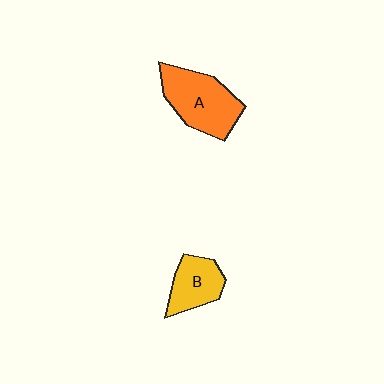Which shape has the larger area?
Shape A (orange).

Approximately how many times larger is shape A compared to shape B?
Approximately 1.6 times.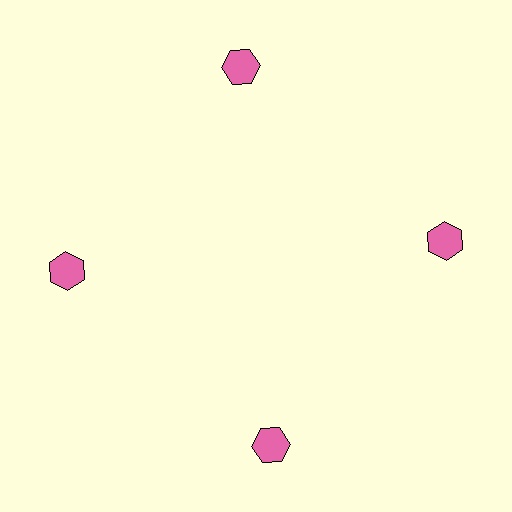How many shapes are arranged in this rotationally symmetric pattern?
There are 4 shapes, arranged in 4 groups of 1.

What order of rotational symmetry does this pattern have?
This pattern has 4-fold rotational symmetry.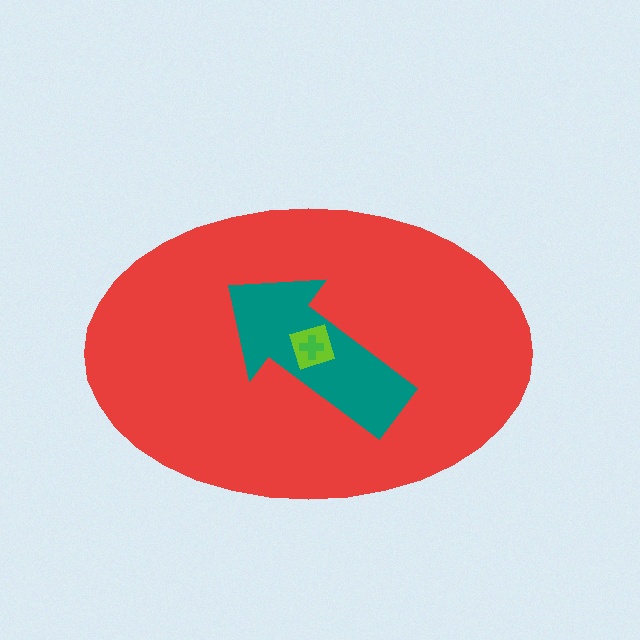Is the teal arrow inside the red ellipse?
Yes.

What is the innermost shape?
The green cross.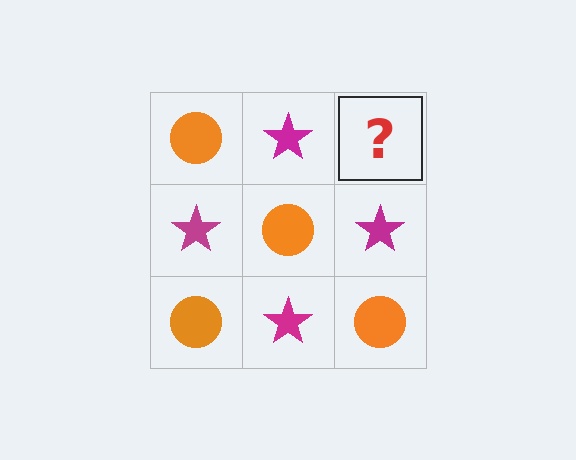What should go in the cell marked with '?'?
The missing cell should contain an orange circle.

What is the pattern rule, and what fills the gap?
The rule is that it alternates orange circle and magenta star in a checkerboard pattern. The gap should be filled with an orange circle.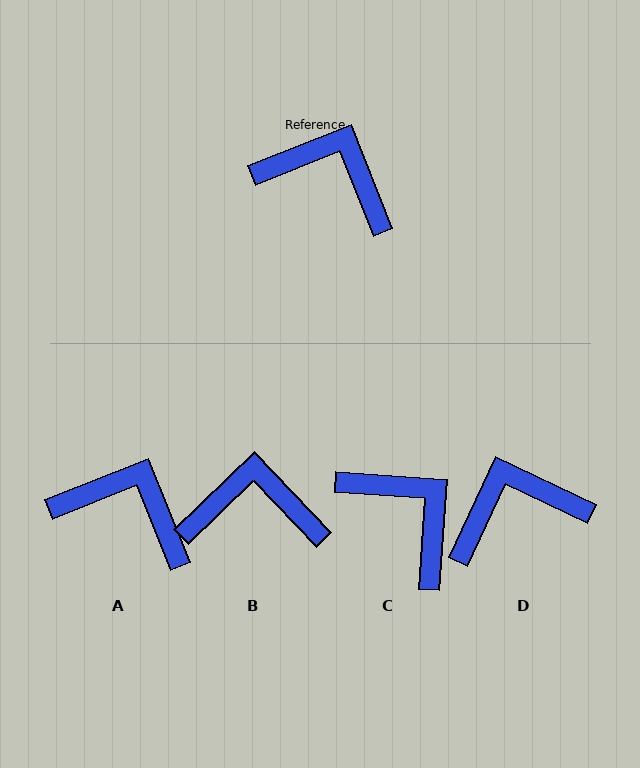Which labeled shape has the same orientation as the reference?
A.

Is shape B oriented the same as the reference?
No, it is off by about 22 degrees.